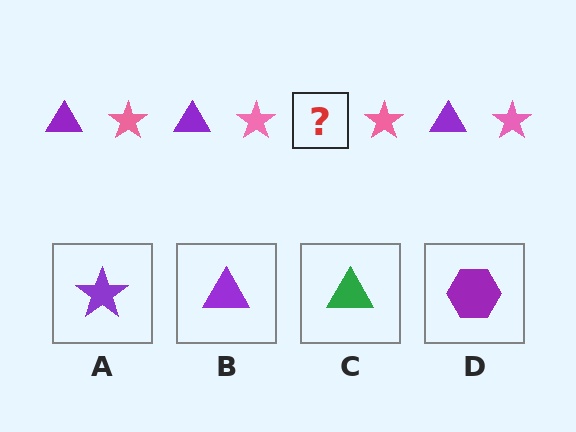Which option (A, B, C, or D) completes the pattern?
B.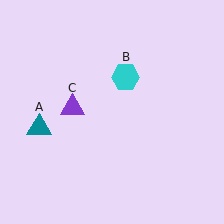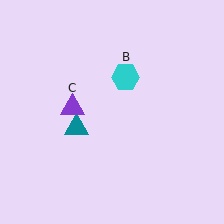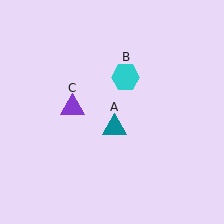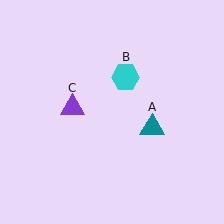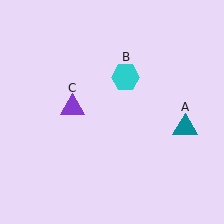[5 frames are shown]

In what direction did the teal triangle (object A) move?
The teal triangle (object A) moved right.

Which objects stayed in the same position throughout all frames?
Cyan hexagon (object B) and purple triangle (object C) remained stationary.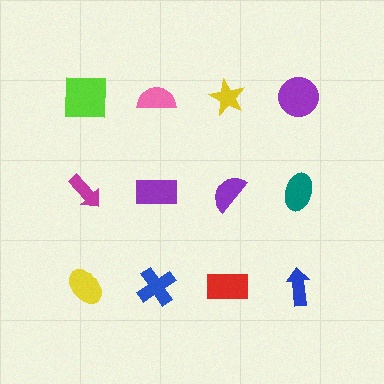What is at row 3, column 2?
A blue cross.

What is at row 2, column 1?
A magenta arrow.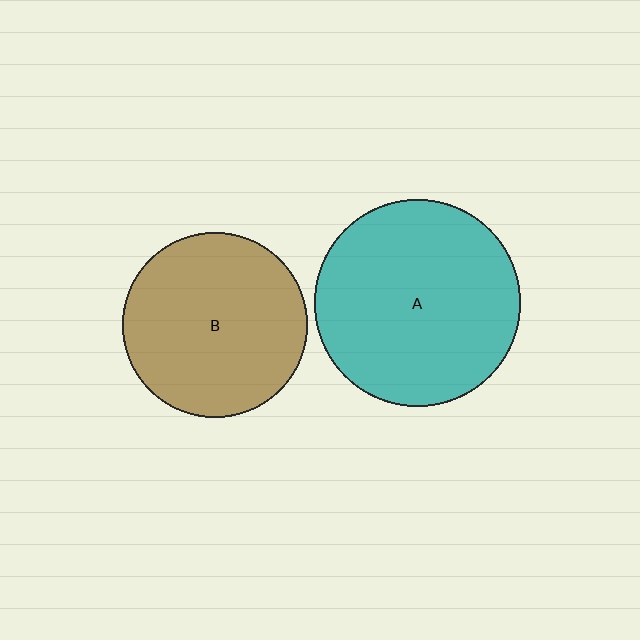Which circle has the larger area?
Circle A (teal).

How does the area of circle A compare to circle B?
Approximately 1.2 times.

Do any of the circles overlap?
No, none of the circles overlap.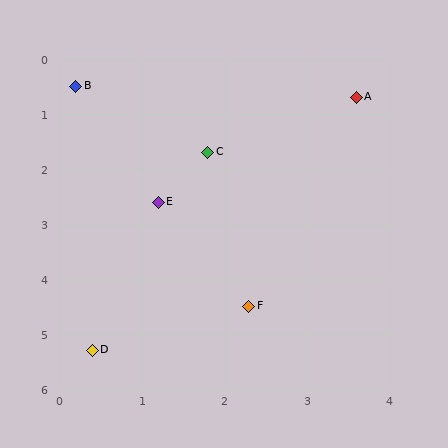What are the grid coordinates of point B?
Point B is at approximately (0.2, 0.5).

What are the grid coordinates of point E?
Point E is at approximately (1.2, 2.6).